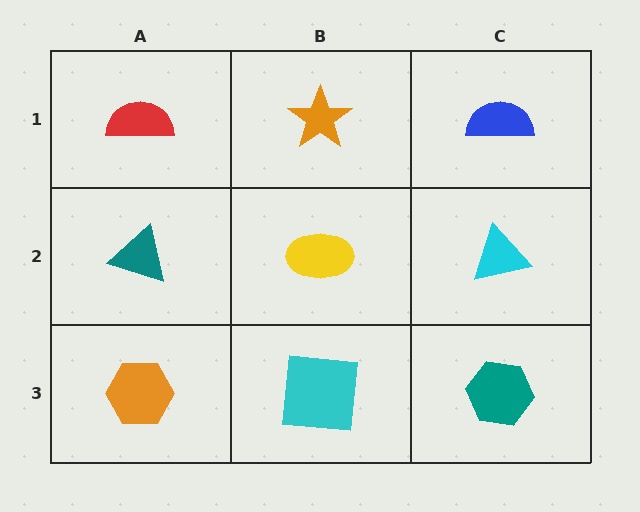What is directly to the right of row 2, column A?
A yellow ellipse.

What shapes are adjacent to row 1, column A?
A teal triangle (row 2, column A), an orange star (row 1, column B).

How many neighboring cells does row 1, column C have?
2.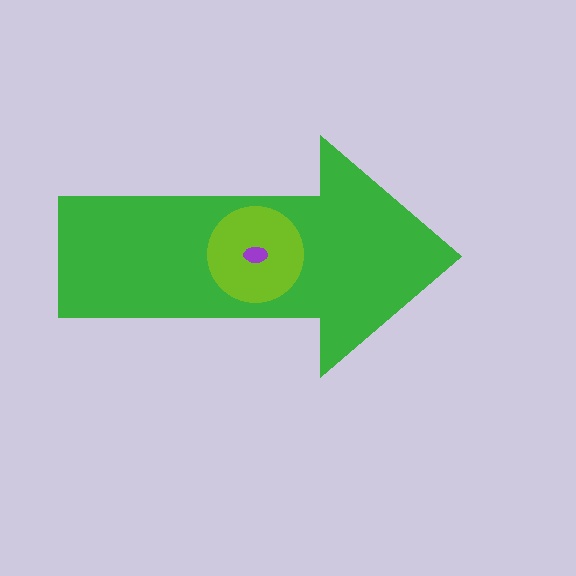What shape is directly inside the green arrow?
The lime circle.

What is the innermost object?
The purple ellipse.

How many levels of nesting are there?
3.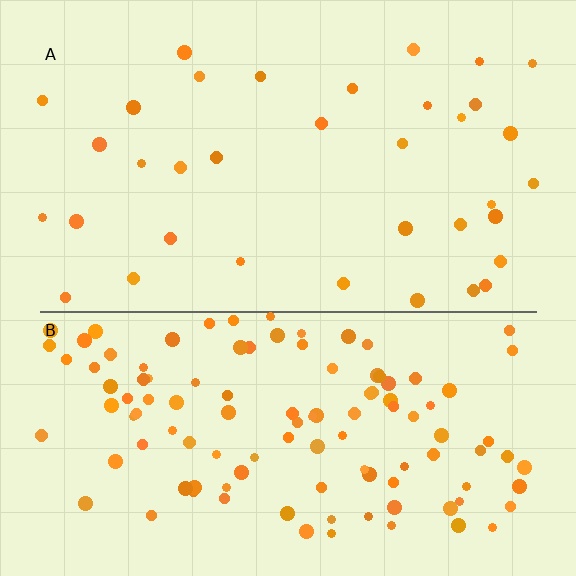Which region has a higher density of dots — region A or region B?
B (the bottom).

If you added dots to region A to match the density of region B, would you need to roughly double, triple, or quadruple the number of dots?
Approximately triple.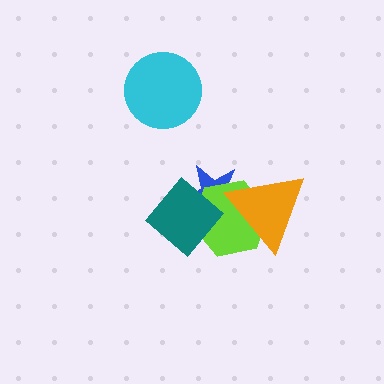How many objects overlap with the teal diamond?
2 objects overlap with the teal diamond.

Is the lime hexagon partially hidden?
Yes, it is partially covered by another shape.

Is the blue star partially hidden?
Yes, it is partially covered by another shape.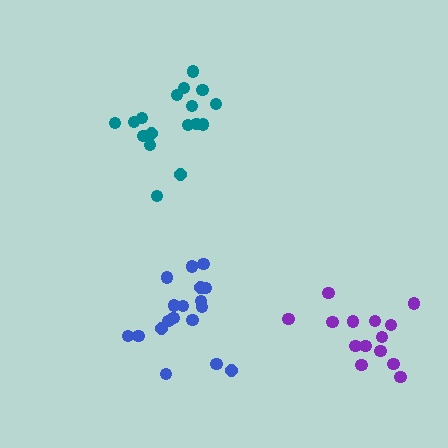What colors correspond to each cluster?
The clusters are colored: blue, purple, teal.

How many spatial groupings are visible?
There are 3 spatial groupings.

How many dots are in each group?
Group 1: 18 dots, Group 2: 14 dots, Group 3: 17 dots (49 total).